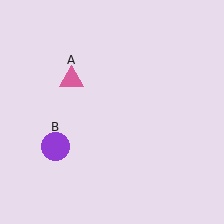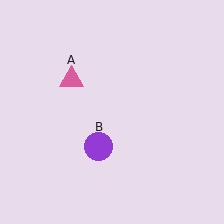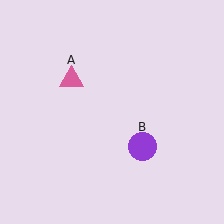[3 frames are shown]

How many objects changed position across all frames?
1 object changed position: purple circle (object B).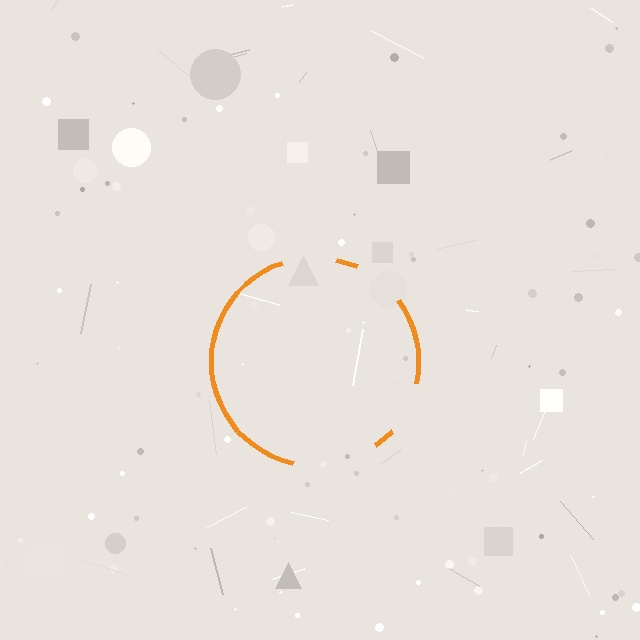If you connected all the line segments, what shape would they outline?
They would outline a circle.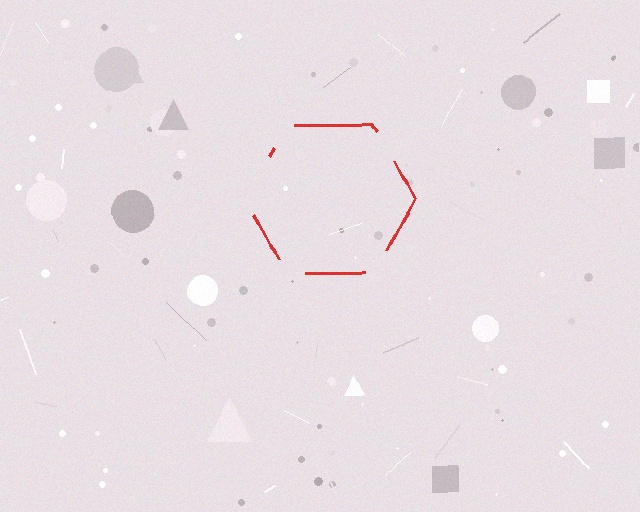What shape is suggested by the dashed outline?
The dashed outline suggests a hexagon.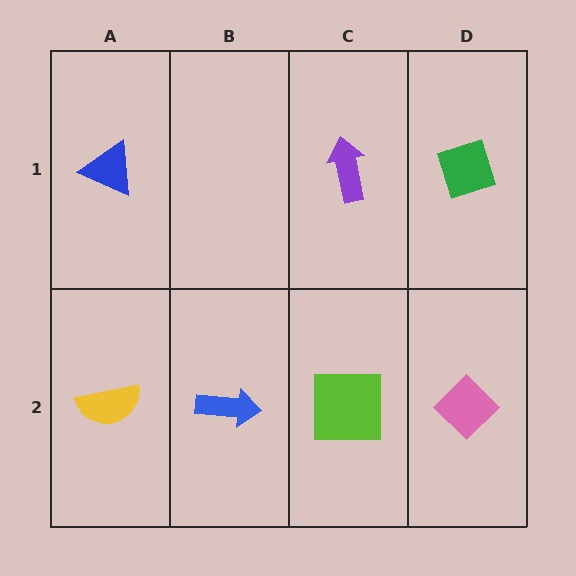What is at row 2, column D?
A pink diamond.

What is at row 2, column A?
A yellow semicircle.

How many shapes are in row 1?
3 shapes.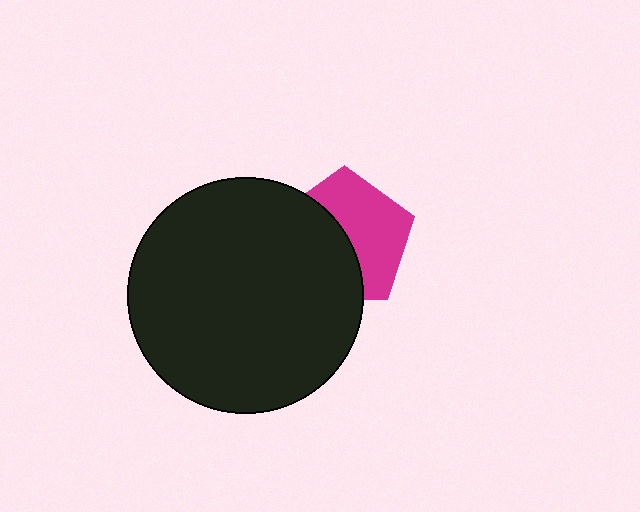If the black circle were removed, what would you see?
You would see the complete magenta pentagon.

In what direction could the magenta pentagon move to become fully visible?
The magenta pentagon could move right. That would shift it out from behind the black circle entirely.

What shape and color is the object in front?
The object in front is a black circle.